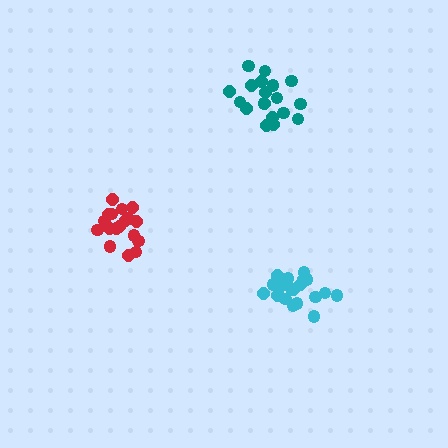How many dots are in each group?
Group 1: 19 dots, Group 2: 20 dots, Group 3: 18 dots (57 total).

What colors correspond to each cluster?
The clusters are colored: teal, cyan, red.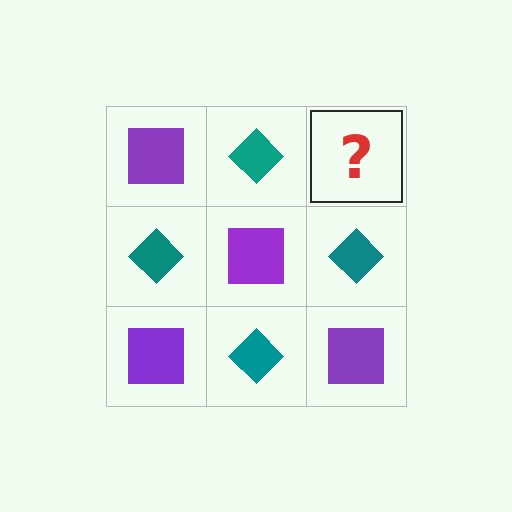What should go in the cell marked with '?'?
The missing cell should contain a purple square.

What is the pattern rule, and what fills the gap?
The rule is that it alternates purple square and teal diamond in a checkerboard pattern. The gap should be filled with a purple square.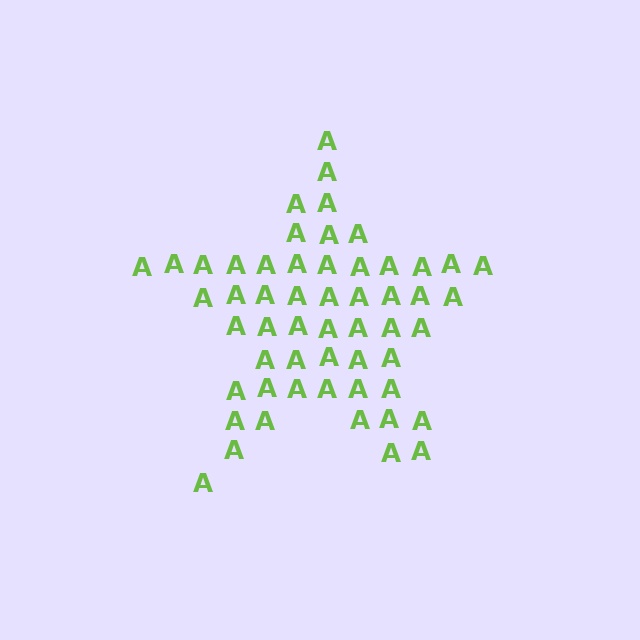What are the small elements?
The small elements are letter A's.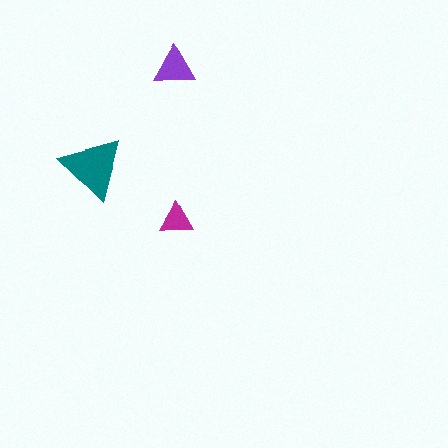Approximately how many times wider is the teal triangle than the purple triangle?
About 1.5 times wider.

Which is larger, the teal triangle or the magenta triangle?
The teal one.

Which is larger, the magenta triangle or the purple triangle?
The purple one.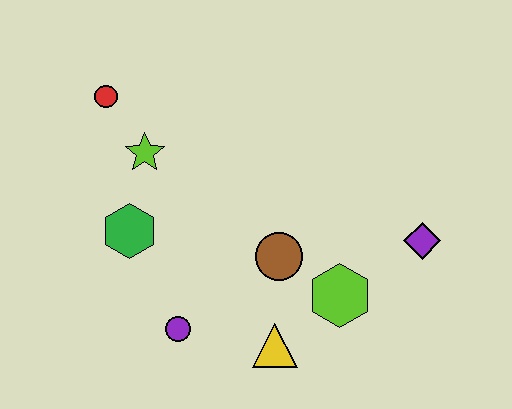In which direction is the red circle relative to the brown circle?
The red circle is to the left of the brown circle.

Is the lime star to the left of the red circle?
No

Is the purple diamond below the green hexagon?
Yes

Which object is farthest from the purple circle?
The purple diamond is farthest from the purple circle.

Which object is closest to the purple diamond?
The lime hexagon is closest to the purple diamond.